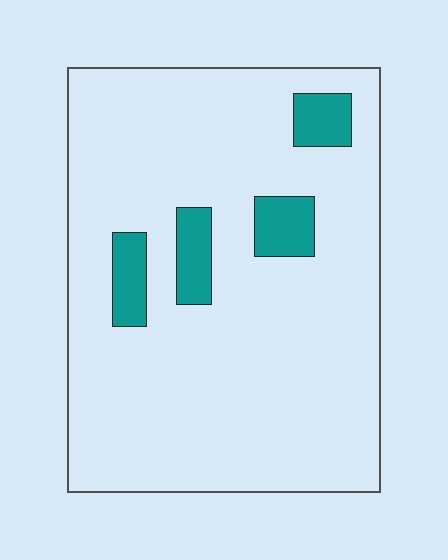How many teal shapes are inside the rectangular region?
4.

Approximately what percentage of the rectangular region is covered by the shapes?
Approximately 10%.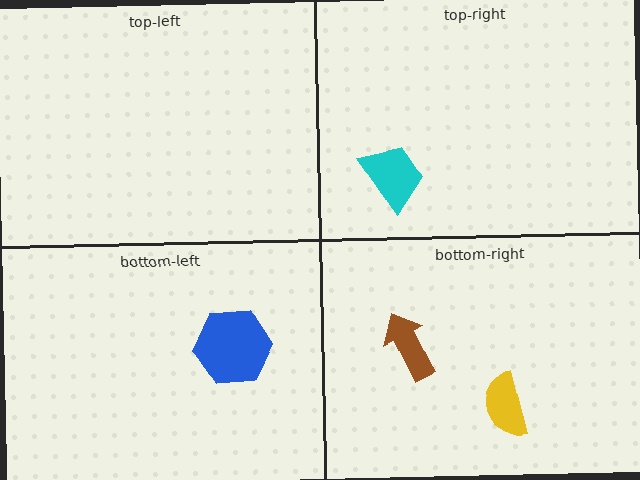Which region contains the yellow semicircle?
The bottom-right region.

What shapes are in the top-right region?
The cyan trapezoid.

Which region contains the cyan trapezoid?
The top-right region.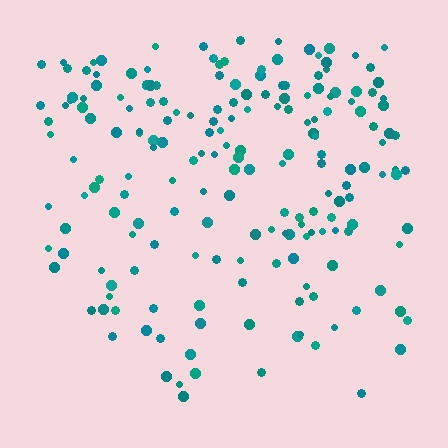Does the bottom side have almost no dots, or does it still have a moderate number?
Still a moderate number, just noticeably fewer than the top.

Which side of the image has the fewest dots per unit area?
The bottom.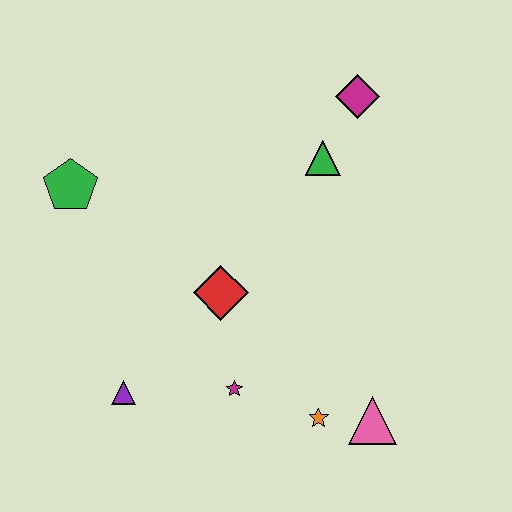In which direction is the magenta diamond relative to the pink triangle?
The magenta diamond is above the pink triangle.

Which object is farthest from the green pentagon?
The pink triangle is farthest from the green pentagon.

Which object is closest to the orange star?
The pink triangle is closest to the orange star.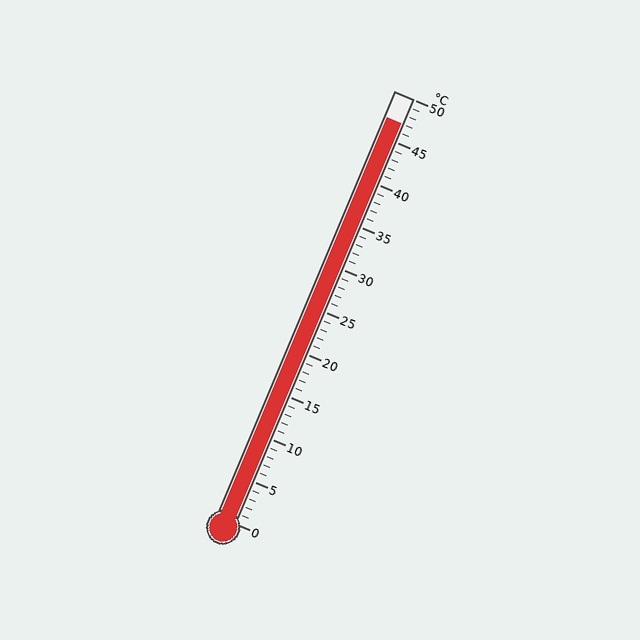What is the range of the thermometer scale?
The thermometer scale ranges from 0°C to 50°C.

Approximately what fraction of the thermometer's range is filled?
The thermometer is filled to approximately 95% of its range.